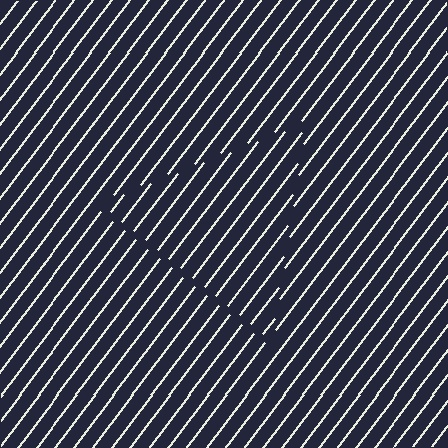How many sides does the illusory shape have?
3 sides — the line-ends trace a triangle.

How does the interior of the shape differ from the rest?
The interior of the shape contains the same grating, shifted by half a period — the contour is defined by the phase discontinuity where line-ends from the inner and outer gratings abut.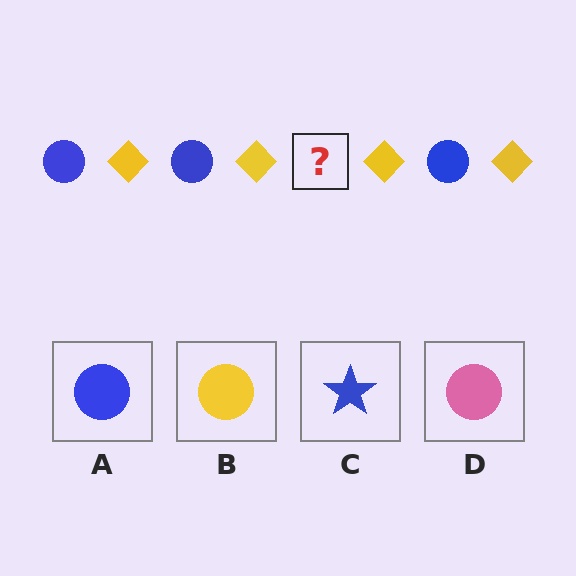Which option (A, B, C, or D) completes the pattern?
A.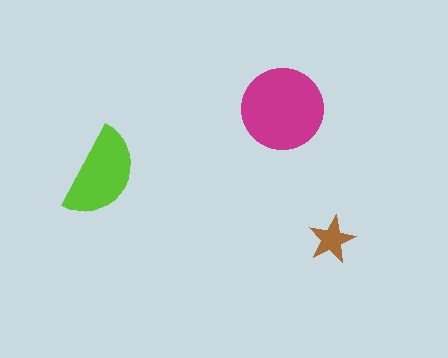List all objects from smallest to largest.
The brown star, the lime semicircle, the magenta circle.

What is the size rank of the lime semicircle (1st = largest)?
2nd.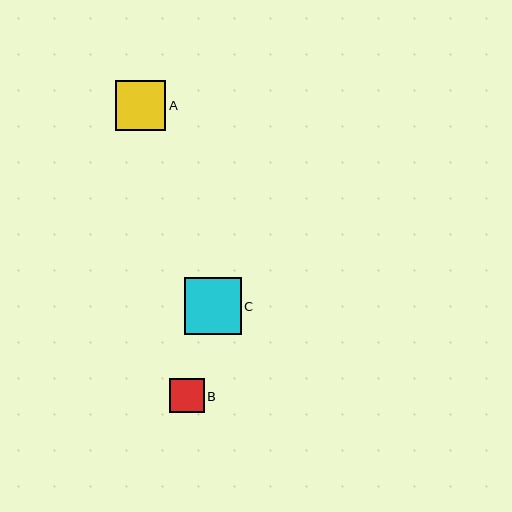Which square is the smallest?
Square B is the smallest with a size of approximately 34 pixels.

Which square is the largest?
Square C is the largest with a size of approximately 57 pixels.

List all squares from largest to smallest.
From largest to smallest: C, A, B.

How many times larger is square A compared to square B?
Square A is approximately 1.4 times the size of square B.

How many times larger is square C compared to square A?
Square C is approximately 1.1 times the size of square A.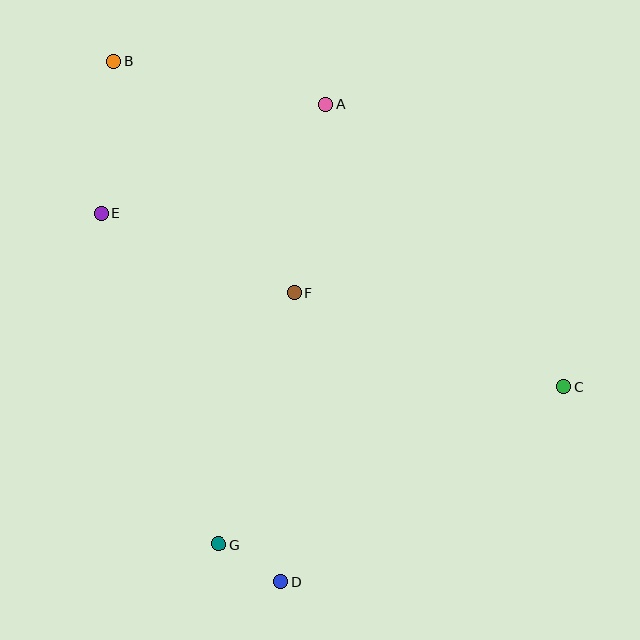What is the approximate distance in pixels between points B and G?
The distance between B and G is approximately 494 pixels.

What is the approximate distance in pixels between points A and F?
The distance between A and F is approximately 191 pixels.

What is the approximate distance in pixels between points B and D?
The distance between B and D is approximately 546 pixels.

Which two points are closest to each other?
Points D and G are closest to each other.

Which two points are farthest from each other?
Points B and C are farthest from each other.